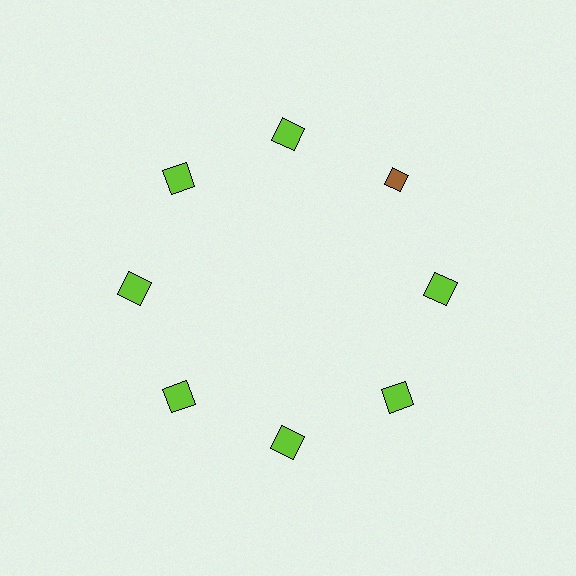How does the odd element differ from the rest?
It differs in both color (brown instead of lime) and shape (diamond instead of square).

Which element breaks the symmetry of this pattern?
The brown diamond at roughly the 2 o'clock position breaks the symmetry. All other shapes are lime squares.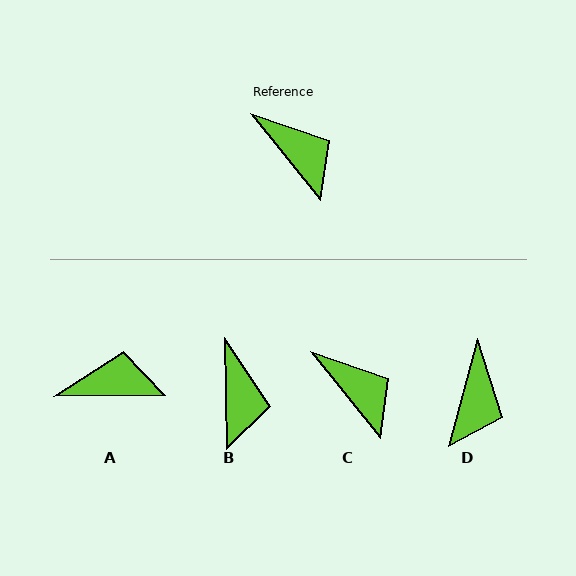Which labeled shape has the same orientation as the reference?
C.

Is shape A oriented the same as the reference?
No, it is off by about 52 degrees.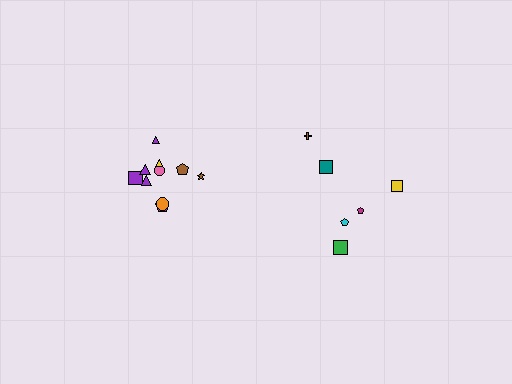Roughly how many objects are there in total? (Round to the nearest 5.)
Roughly 15 objects in total.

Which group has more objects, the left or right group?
The left group.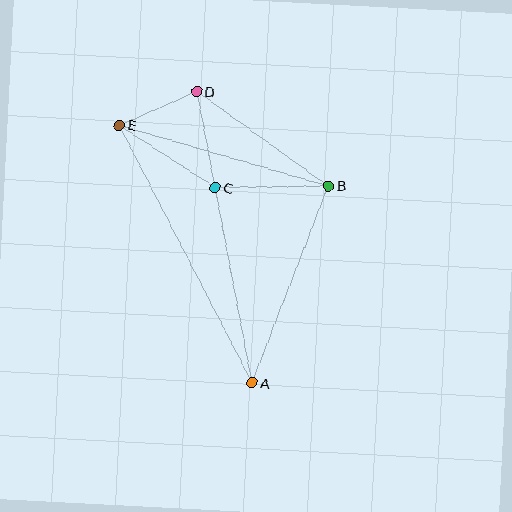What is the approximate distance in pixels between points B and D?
The distance between B and D is approximately 162 pixels.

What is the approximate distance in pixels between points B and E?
The distance between B and E is approximately 218 pixels.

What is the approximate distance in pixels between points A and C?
The distance between A and C is approximately 199 pixels.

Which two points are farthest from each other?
Points A and D are farthest from each other.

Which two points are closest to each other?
Points D and E are closest to each other.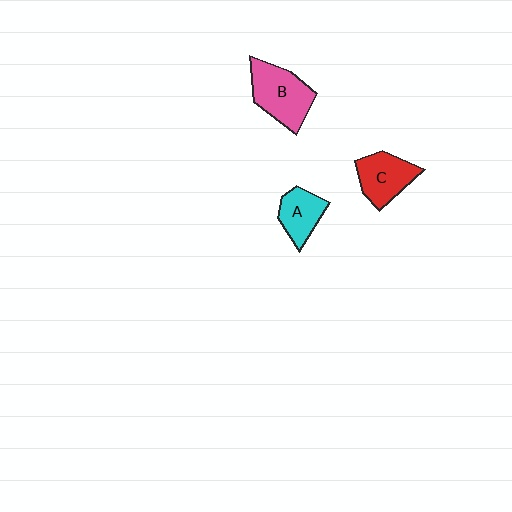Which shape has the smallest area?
Shape A (cyan).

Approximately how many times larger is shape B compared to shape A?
Approximately 1.6 times.